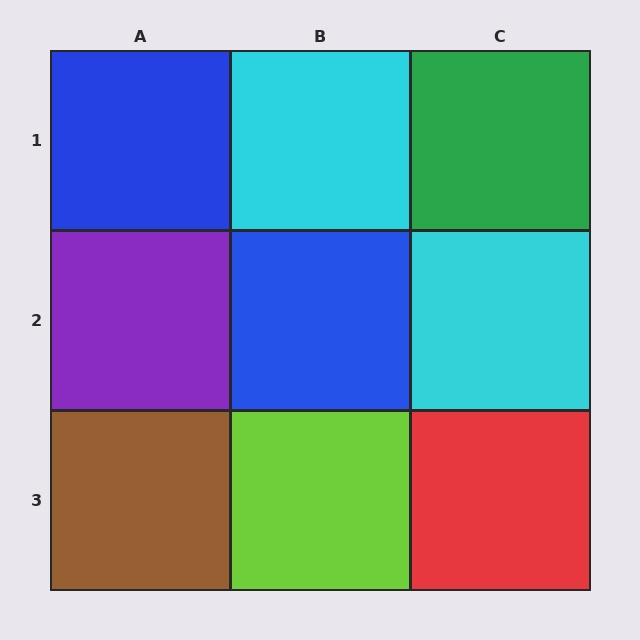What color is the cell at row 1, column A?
Blue.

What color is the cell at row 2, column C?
Cyan.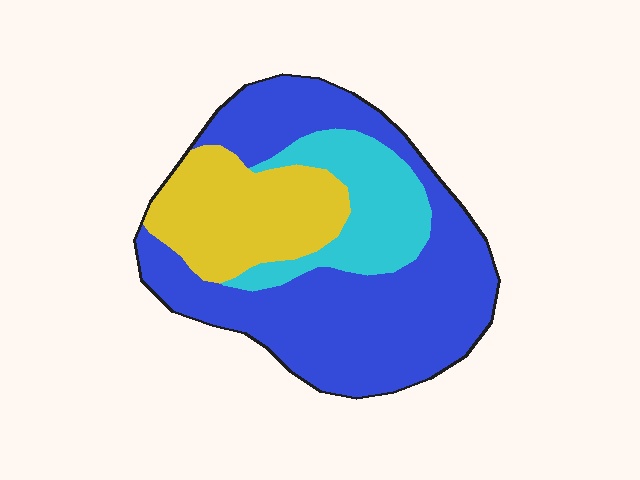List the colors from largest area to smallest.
From largest to smallest: blue, yellow, cyan.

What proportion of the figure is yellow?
Yellow takes up about one quarter (1/4) of the figure.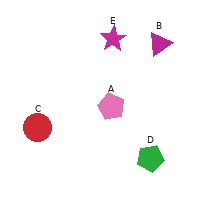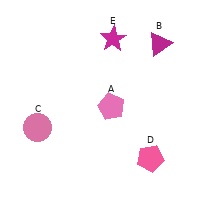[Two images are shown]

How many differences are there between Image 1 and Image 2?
There are 2 differences between the two images.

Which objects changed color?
C changed from red to pink. D changed from green to pink.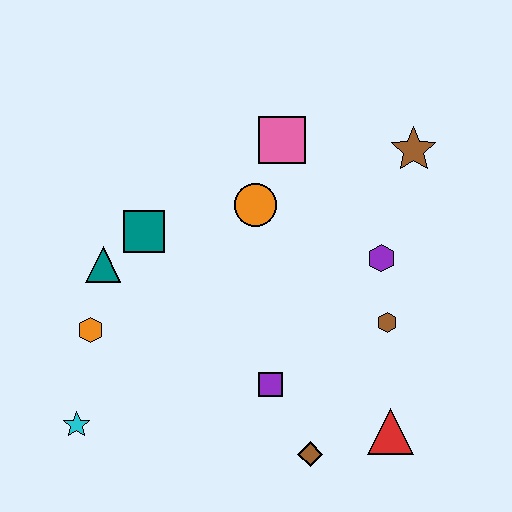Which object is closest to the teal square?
The teal triangle is closest to the teal square.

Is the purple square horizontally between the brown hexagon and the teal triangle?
Yes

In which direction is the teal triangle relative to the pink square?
The teal triangle is to the left of the pink square.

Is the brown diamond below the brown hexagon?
Yes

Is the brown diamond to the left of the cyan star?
No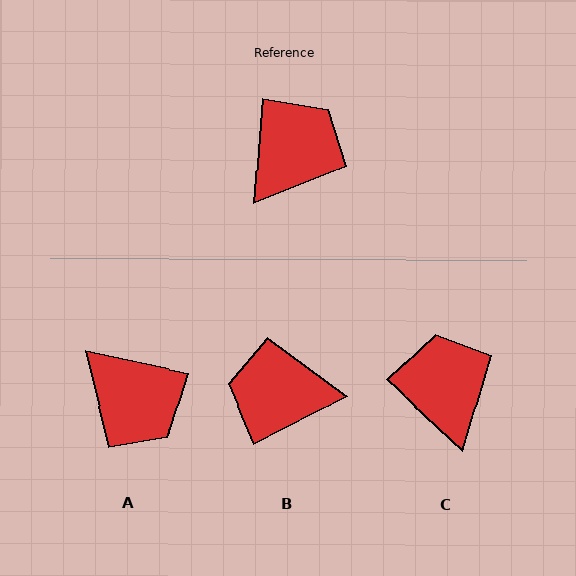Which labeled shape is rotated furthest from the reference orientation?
B, about 122 degrees away.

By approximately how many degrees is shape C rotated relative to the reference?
Approximately 52 degrees counter-clockwise.